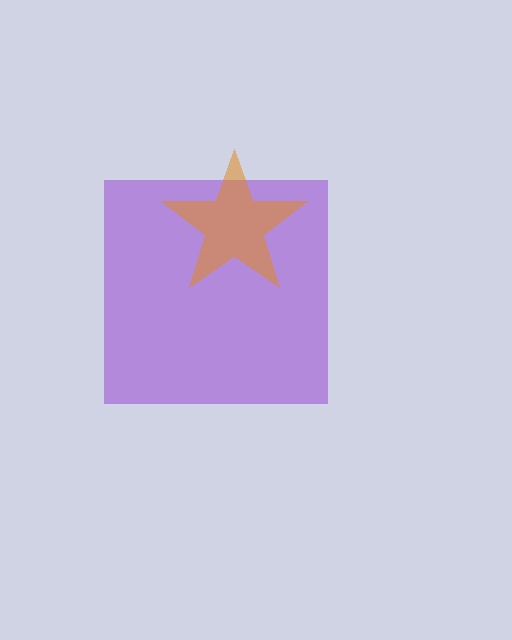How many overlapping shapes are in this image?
There are 2 overlapping shapes in the image.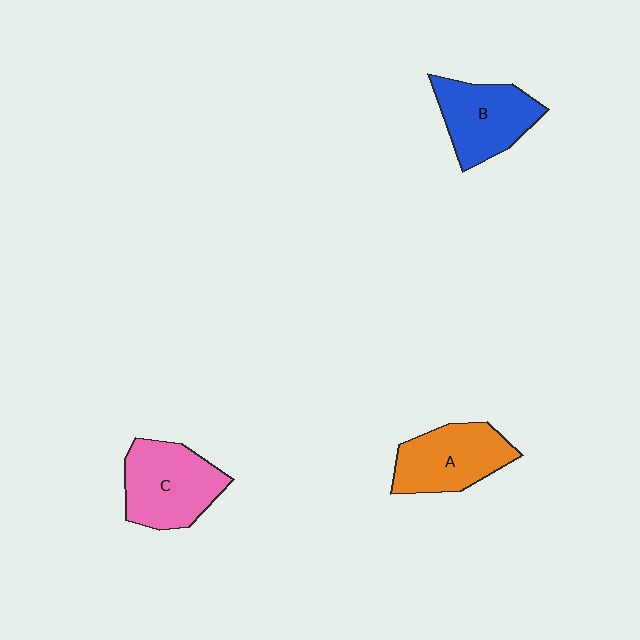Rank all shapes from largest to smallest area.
From largest to smallest: C (pink), A (orange), B (blue).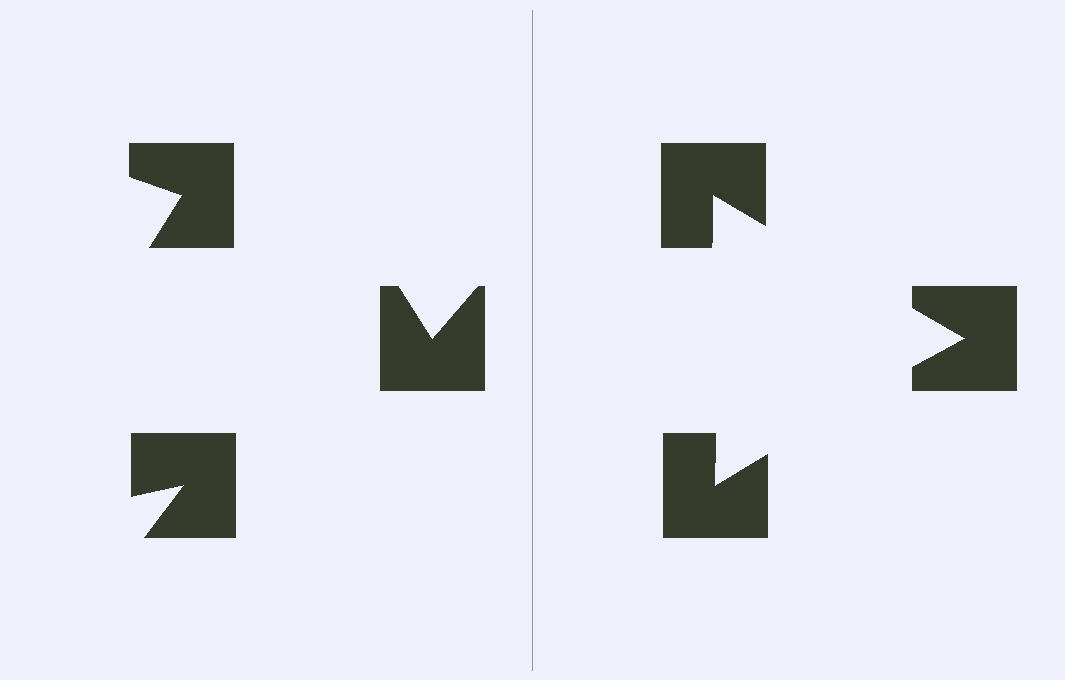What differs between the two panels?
The notched squares are positioned identically on both sides; only the wedge orientations differ. On the right they align to a triangle; on the left they are misaligned.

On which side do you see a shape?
An illusory triangle appears on the right side. On the left side the wedge cuts are rotated, so no coherent shape forms.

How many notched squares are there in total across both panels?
6 — 3 on each side.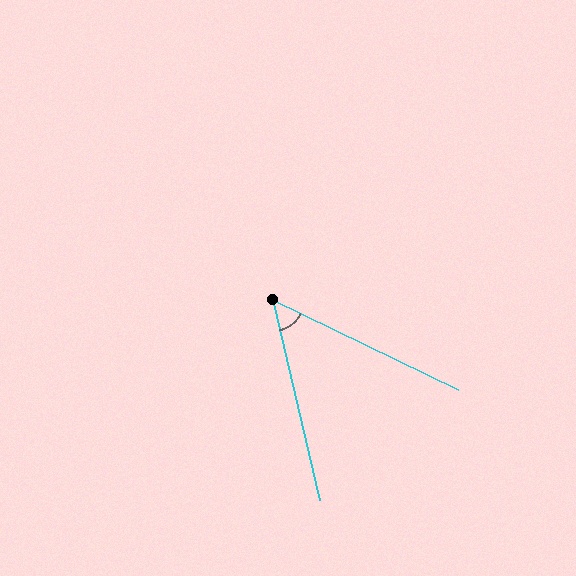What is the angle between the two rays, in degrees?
Approximately 51 degrees.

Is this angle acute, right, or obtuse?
It is acute.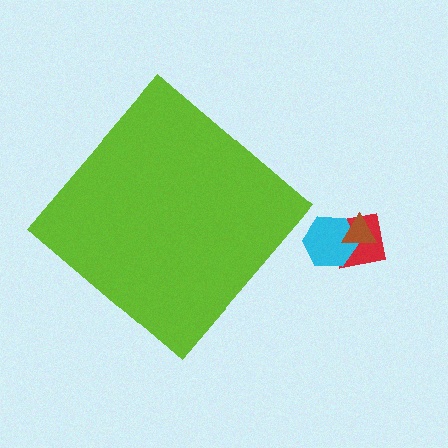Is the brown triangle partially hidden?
No, the brown triangle is fully visible.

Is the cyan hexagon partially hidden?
No, the cyan hexagon is fully visible.